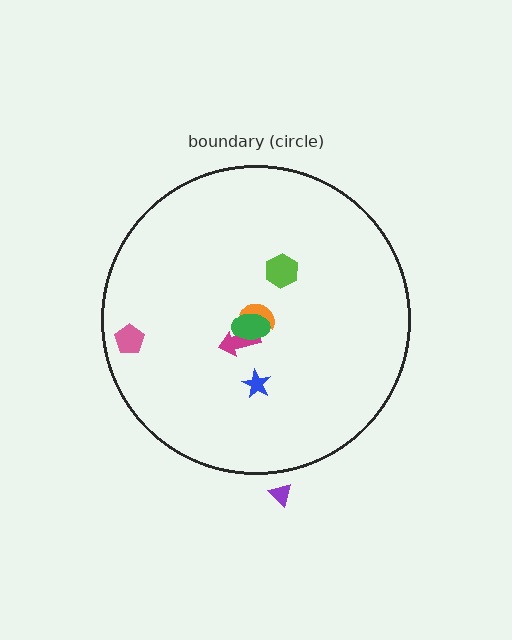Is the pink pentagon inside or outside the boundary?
Inside.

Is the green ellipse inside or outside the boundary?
Inside.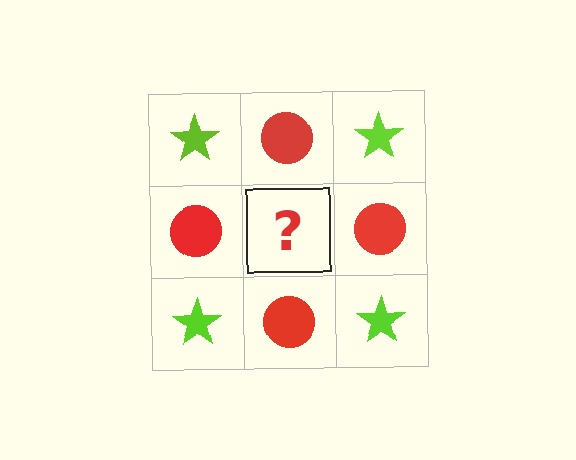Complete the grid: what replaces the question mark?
The question mark should be replaced with a lime star.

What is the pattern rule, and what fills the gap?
The rule is that it alternates lime star and red circle in a checkerboard pattern. The gap should be filled with a lime star.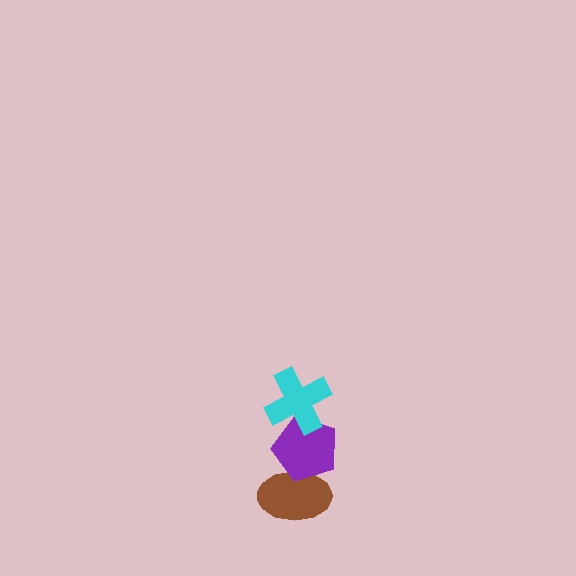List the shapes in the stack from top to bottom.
From top to bottom: the cyan cross, the purple pentagon, the brown ellipse.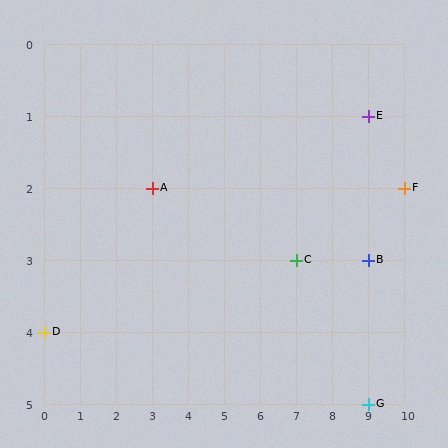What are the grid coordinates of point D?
Point D is at grid coordinates (0, 4).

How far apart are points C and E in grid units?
Points C and E are 2 columns and 2 rows apart (about 2.8 grid units diagonally).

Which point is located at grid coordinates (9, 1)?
Point E is at (9, 1).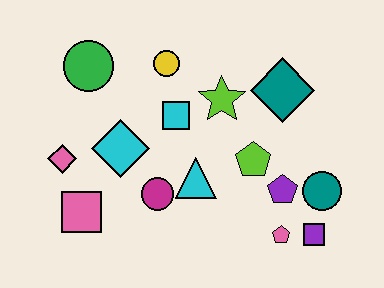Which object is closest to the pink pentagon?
The purple square is closest to the pink pentagon.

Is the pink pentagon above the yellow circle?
No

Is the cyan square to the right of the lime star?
No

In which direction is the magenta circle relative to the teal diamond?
The magenta circle is to the left of the teal diamond.